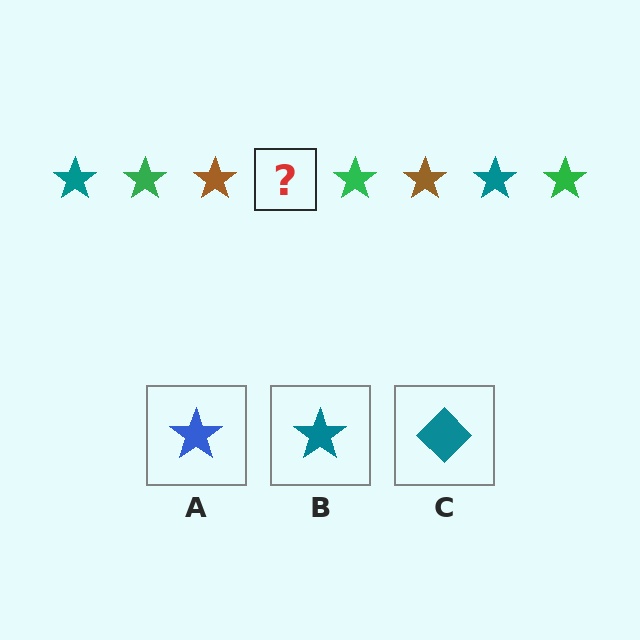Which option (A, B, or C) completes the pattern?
B.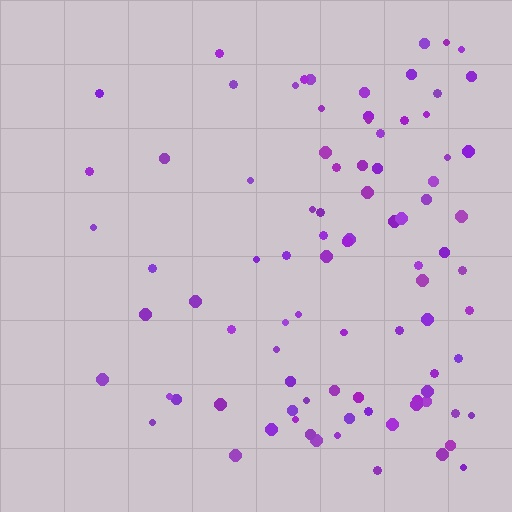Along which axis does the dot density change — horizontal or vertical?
Horizontal.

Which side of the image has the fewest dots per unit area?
The left.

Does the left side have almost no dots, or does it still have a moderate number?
Still a moderate number, just noticeably fewer than the right.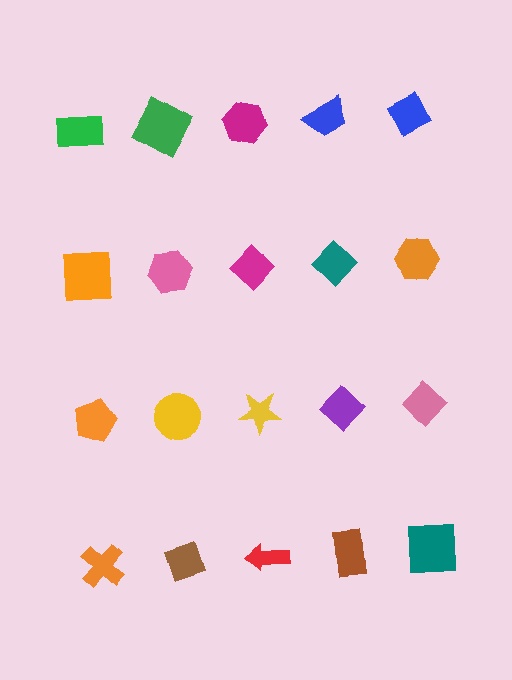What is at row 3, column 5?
A pink diamond.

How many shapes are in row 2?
5 shapes.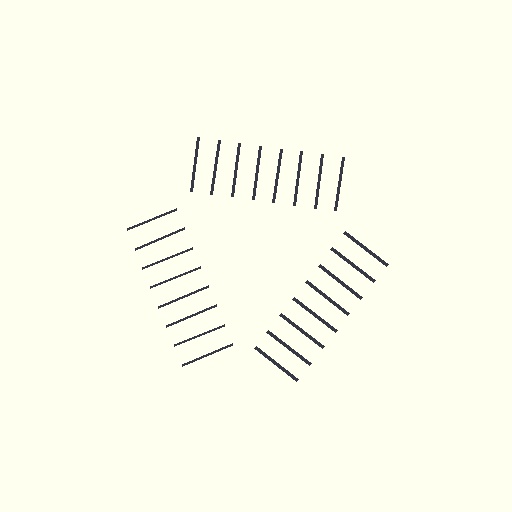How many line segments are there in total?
24 — 8 along each of the 3 edges.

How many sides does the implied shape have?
3 sides — the line-ends trace a triangle.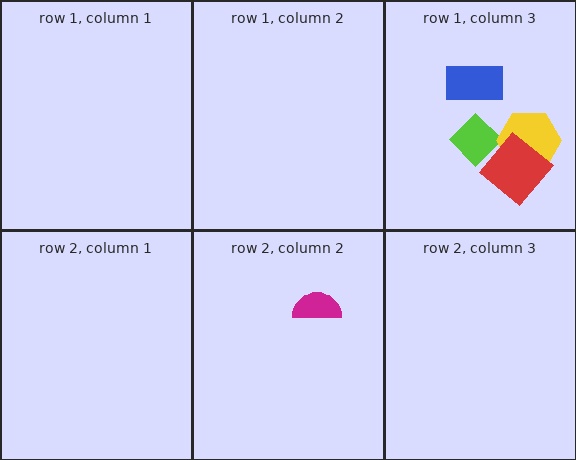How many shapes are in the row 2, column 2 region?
1.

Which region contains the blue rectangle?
The row 1, column 3 region.